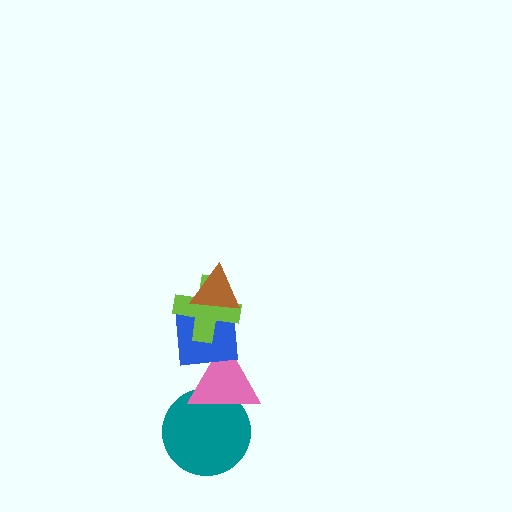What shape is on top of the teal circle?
The pink triangle is on top of the teal circle.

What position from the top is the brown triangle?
The brown triangle is 1st from the top.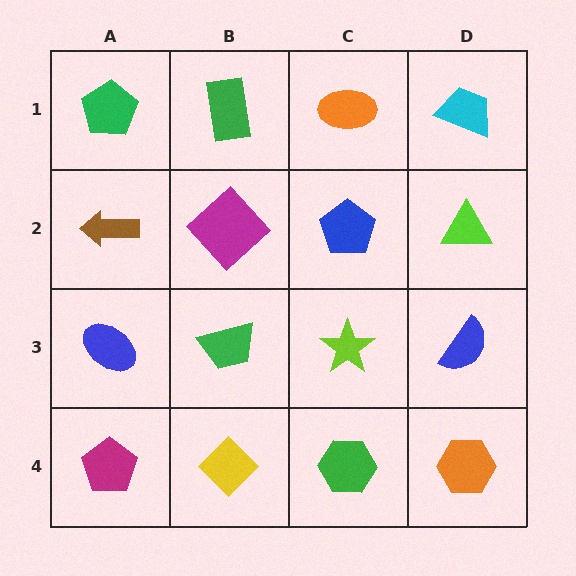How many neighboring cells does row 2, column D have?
3.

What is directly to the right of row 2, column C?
A lime triangle.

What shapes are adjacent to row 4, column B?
A green trapezoid (row 3, column B), a magenta pentagon (row 4, column A), a green hexagon (row 4, column C).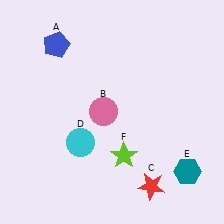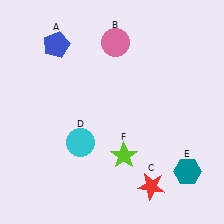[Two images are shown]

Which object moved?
The pink circle (B) moved up.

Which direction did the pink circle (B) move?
The pink circle (B) moved up.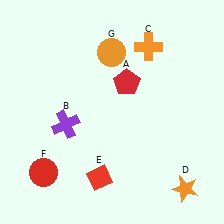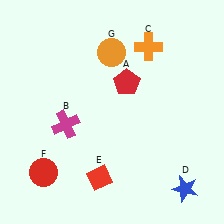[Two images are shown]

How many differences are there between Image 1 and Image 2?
There are 2 differences between the two images.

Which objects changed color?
B changed from purple to magenta. D changed from orange to blue.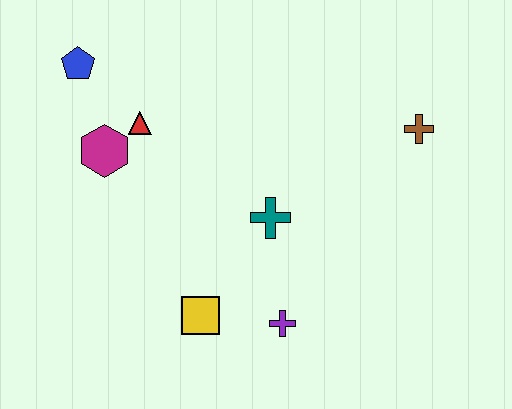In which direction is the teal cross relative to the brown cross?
The teal cross is to the left of the brown cross.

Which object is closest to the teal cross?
The purple cross is closest to the teal cross.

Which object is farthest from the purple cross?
The blue pentagon is farthest from the purple cross.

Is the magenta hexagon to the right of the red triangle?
No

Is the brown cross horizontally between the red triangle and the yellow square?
No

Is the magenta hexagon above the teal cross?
Yes